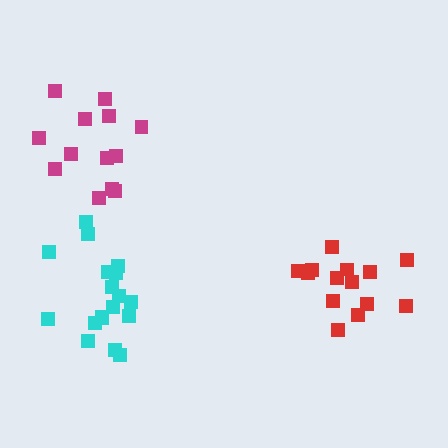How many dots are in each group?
Group 1: 18 dots, Group 2: 14 dots, Group 3: 13 dots (45 total).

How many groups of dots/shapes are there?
There are 3 groups.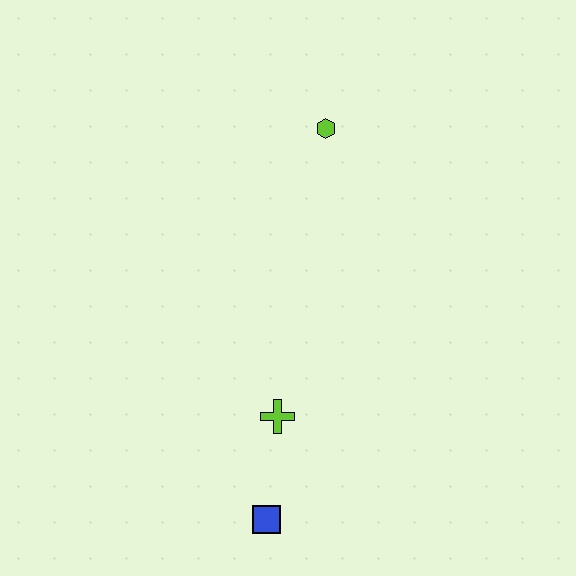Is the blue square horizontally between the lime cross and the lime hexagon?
No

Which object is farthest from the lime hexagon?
The blue square is farthest from the lime hexagon.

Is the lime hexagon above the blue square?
Yes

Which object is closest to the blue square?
The lime cross is closest to the blue square.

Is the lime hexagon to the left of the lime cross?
No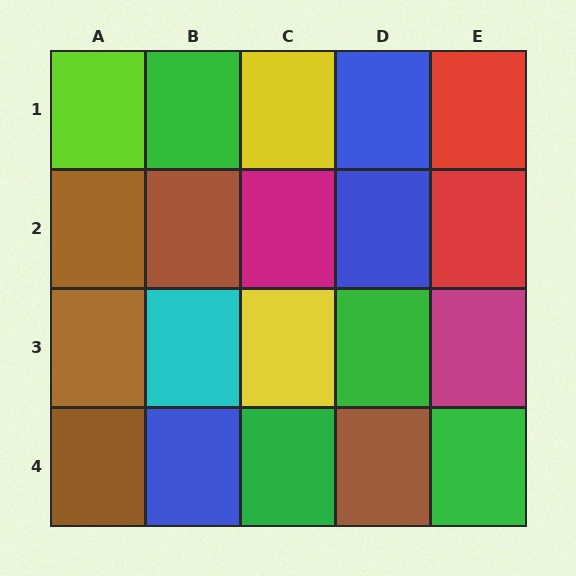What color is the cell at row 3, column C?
Yellow.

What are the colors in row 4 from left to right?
Brown, blue, green, brown, green.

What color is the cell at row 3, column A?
Brown.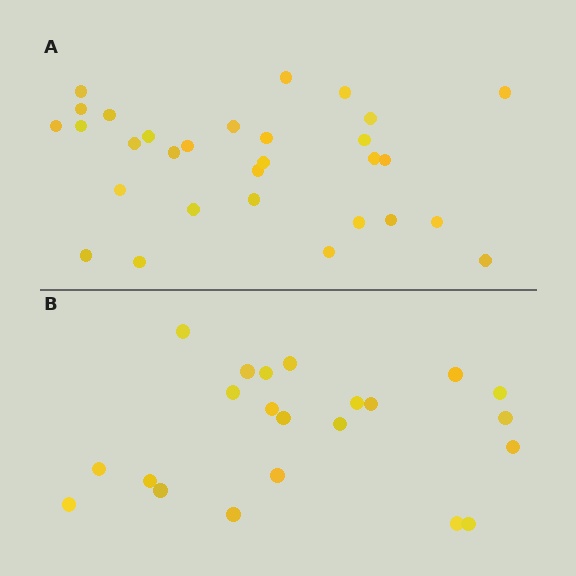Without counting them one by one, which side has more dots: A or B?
Region A (the top region) has more dots.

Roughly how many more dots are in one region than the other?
Region A has roughly 8 or so more dots than region B.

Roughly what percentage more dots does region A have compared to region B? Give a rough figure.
About 35% more.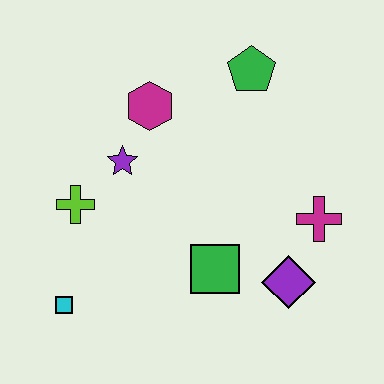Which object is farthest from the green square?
The green pentagon is farthest from the green square.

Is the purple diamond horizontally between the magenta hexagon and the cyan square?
No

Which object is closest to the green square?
The purple diamond is closest to the green square.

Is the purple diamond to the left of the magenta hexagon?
No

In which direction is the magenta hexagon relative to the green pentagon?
The magenta hexagon is to the left of the green pentagon.